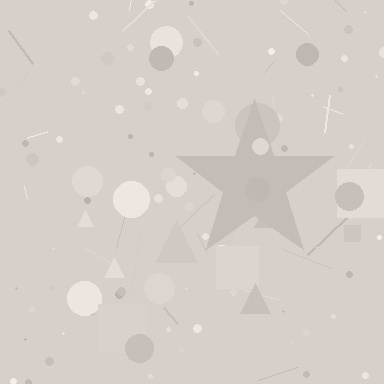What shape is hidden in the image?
A star is hidden in the image.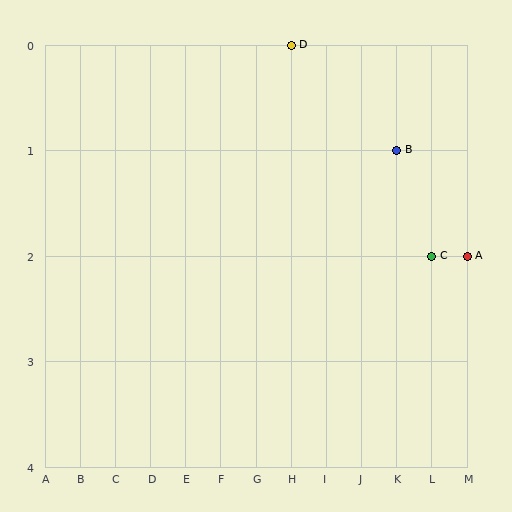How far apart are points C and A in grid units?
Points C and A are 1 column apart.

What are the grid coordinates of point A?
Point A is at grid coordinates (M, 2).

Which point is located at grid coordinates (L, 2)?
Point C is at (L, 2).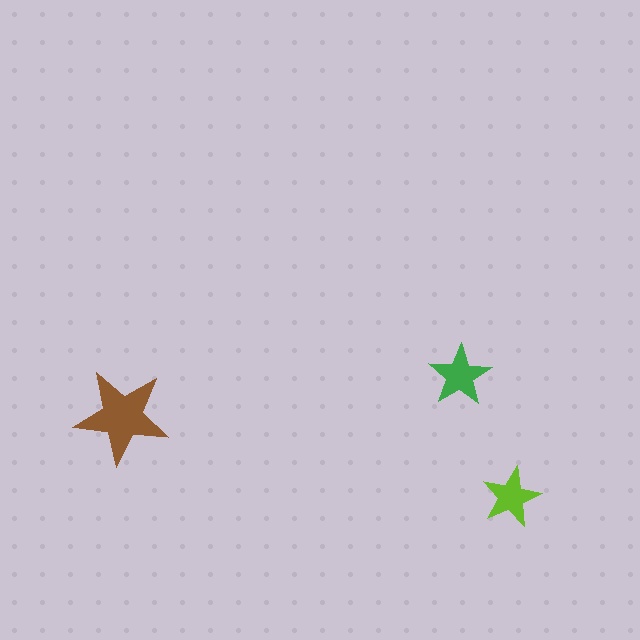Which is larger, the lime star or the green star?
The green one.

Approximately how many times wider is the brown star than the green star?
About 1.5 times wider.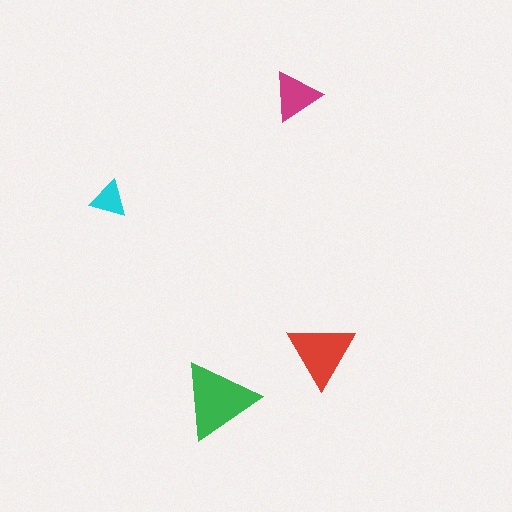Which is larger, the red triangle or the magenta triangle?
The red one.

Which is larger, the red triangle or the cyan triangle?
The red one.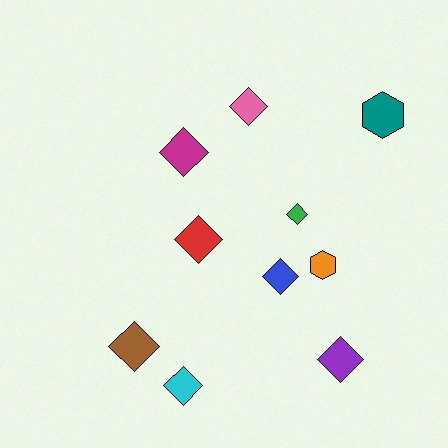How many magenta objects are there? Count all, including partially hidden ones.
There is 1 magenta object.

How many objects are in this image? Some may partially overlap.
There are 10 objects.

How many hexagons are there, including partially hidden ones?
There are 2 hexagons.